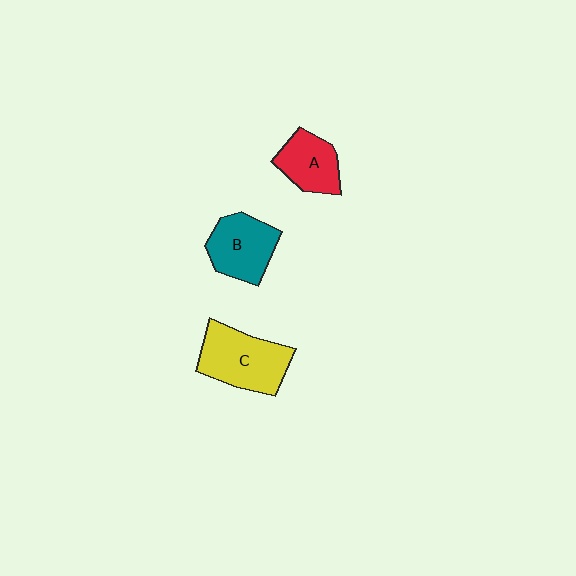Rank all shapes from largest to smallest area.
From largest to smallest: C (yellow), B (teal), A (red).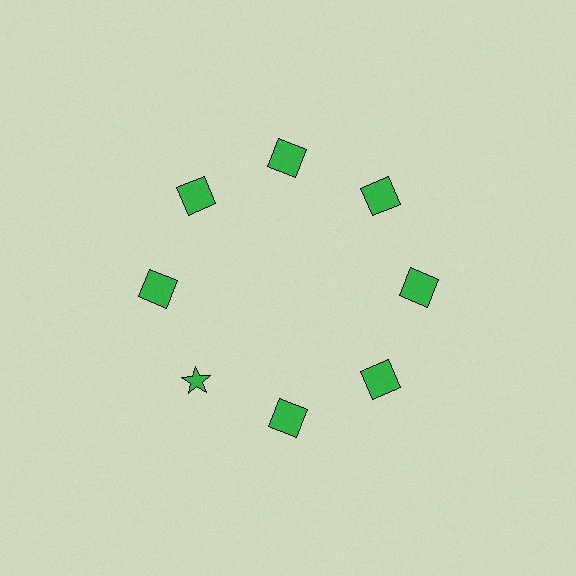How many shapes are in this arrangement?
There are 8 shapes arranged in a ring pattern.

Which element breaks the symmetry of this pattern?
The green star at roughly the 8 o'clock position breaks the symmetry. All other shapes are green squares.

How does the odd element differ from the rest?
It has a different shape: star instead of square.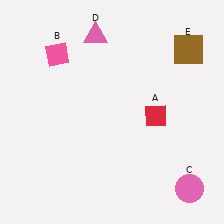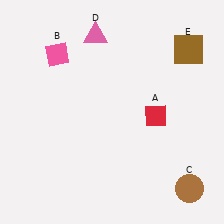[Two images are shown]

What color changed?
The circle (C) changed from pink in Image 1 to brown in Image 2.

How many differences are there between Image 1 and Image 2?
There is 1 difference between the two images.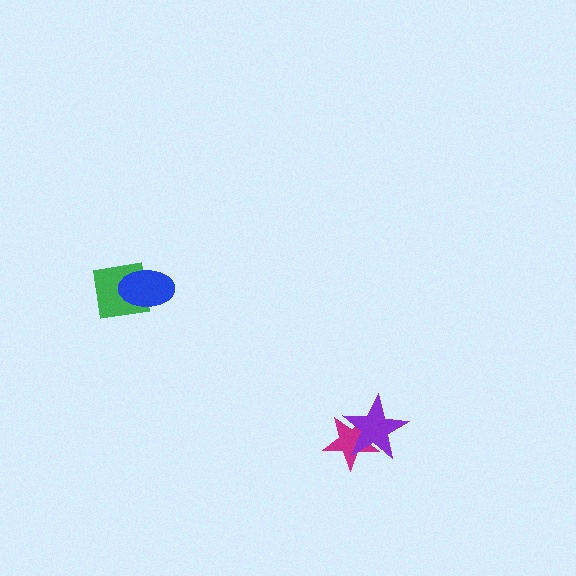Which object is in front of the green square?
The blue ellipse is in front of the green square.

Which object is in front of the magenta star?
The purple star is in front of the magenta star.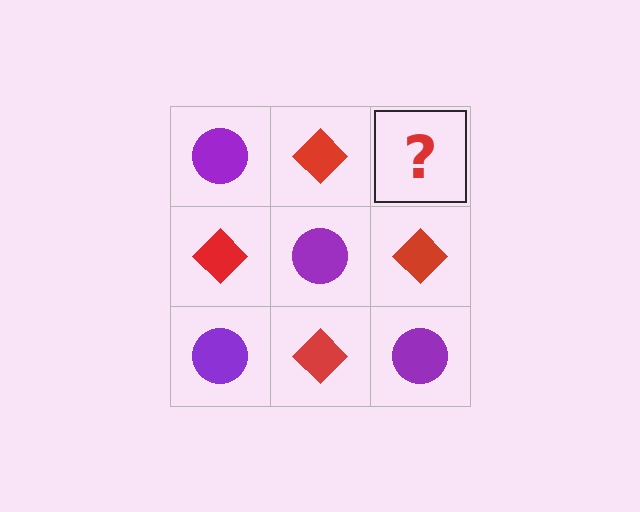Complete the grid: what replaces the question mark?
The question mark should be replaced with a purple circle.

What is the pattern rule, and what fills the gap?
The rule is that it alternates purple circle and red diamond in a checkerboard pattern. The gap should be filled with a purple circle.